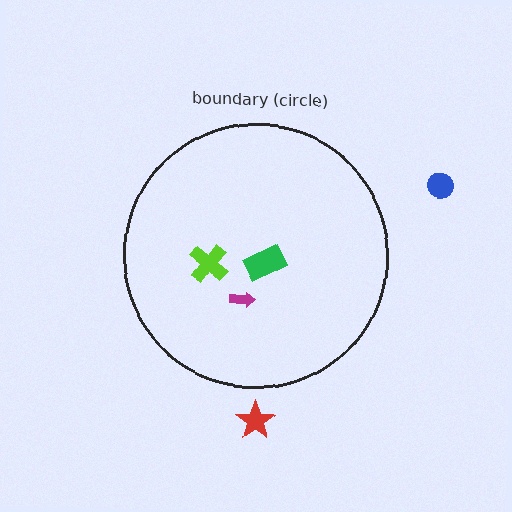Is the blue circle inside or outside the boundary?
Outside.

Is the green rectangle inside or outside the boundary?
Inside.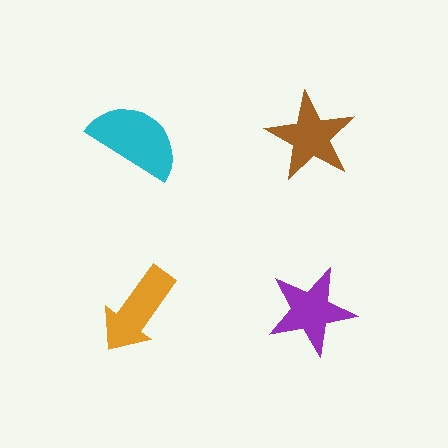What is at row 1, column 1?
A cyan semicircle.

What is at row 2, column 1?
An orange arrow.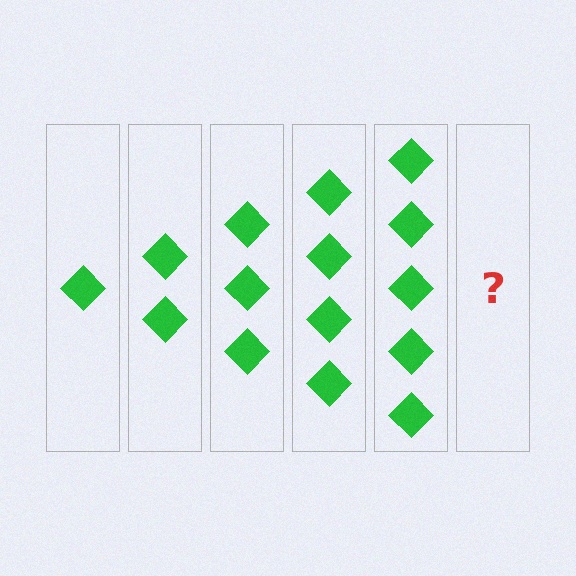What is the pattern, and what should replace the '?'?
The pattern is that each step adds one more diamond. The '?' should be 6 diamonds.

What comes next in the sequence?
The next element should be 6 diamonds.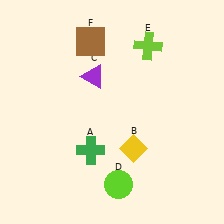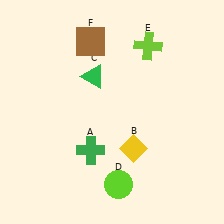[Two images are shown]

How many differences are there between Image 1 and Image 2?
There is 1 difference between the two images.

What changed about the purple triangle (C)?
In Image 1, C is purple. In Image 2, it changed to green.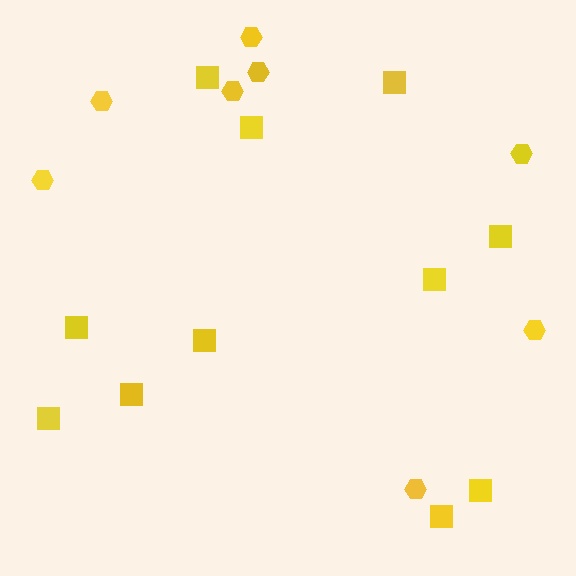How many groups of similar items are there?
There are 2 groups: one group of hexagons (8) and one group of squares (11).